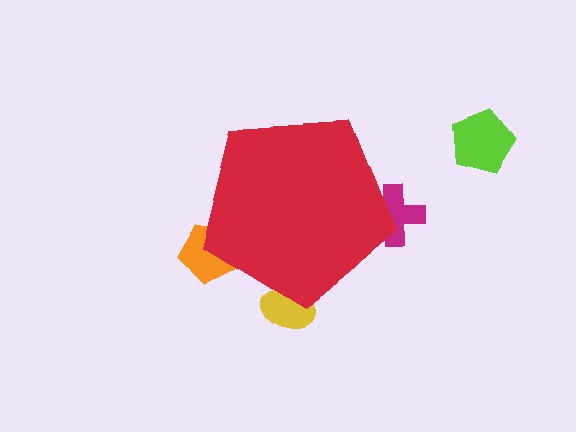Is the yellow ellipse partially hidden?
Yes, the yellow ellipse is partially hidden behind the red pentagon.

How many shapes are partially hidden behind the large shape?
3 shapes are partially hidden.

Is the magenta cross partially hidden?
Yes, the magenta cross is partially hidden behind the red pentagon.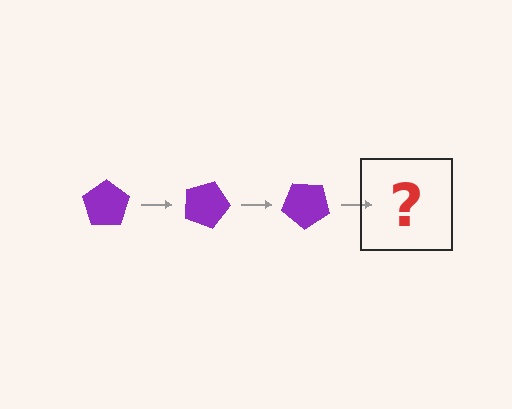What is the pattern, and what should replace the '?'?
The pattern is that the pentagon rotates 20 degrees each step. The '?' should be a purple pentagon rotated 60 degrees.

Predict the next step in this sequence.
The next step is a purple pentagon rotated 60 degrees.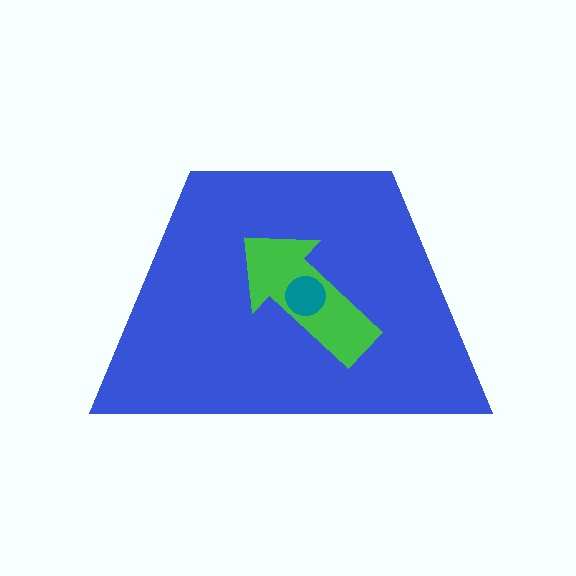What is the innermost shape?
The teal circle.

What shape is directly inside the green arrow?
The teal circle.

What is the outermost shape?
The blue trapezoid.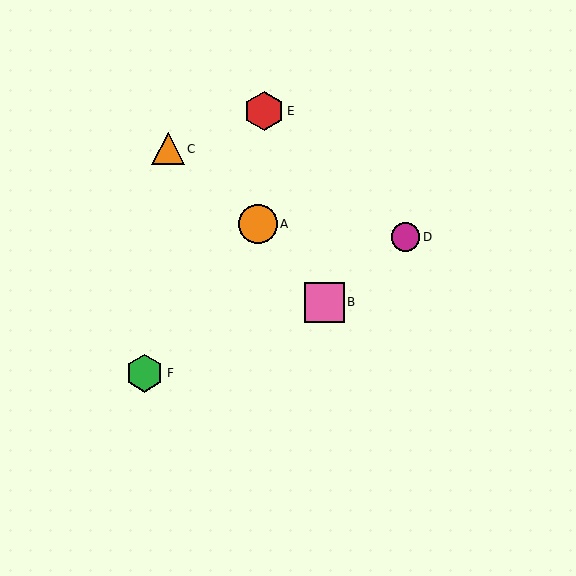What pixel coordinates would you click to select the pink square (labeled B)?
Click at (324, 302) to select the pink square B.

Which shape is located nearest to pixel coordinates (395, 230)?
The magenta circle (labeled D) at (406, 237) is nearest to that location.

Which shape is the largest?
The red hexagon (labeled E) is the largest.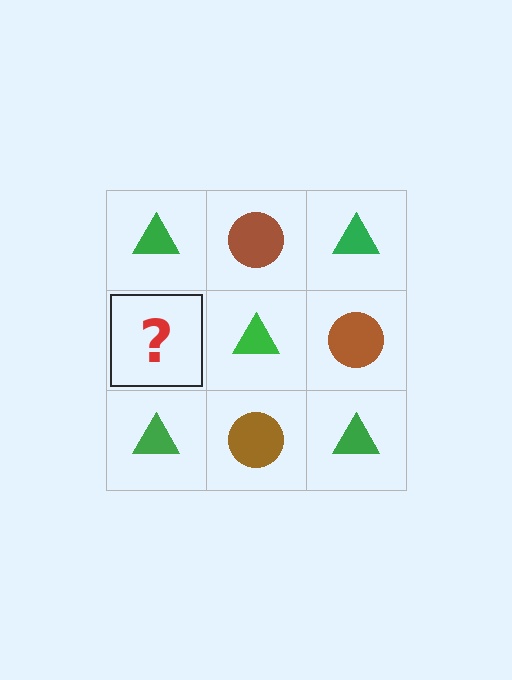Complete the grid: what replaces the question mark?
The question mark should be replaced with a brown circle.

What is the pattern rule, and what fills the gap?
The rule is that it alternates green triangle and brown circle in a checkerboard pattern. The gap should be filled with a brown circle.